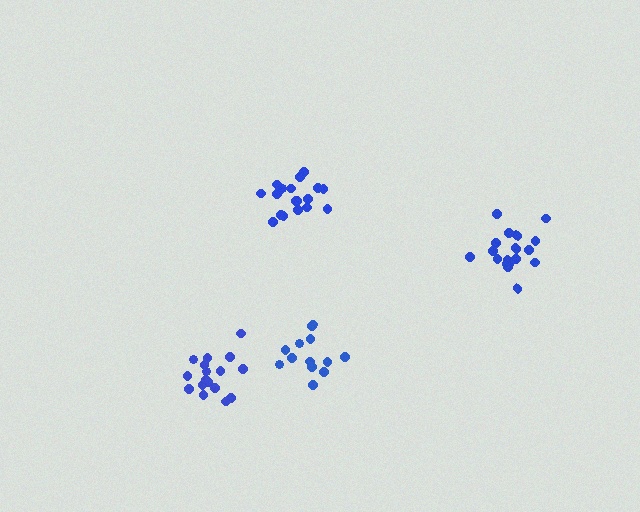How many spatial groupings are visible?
There are 4 spatial groupings.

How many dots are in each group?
Group 1: 17 dots, Group 2: 19 dots, Group 3: 19 dots, Group 4: 13 dots (68 total).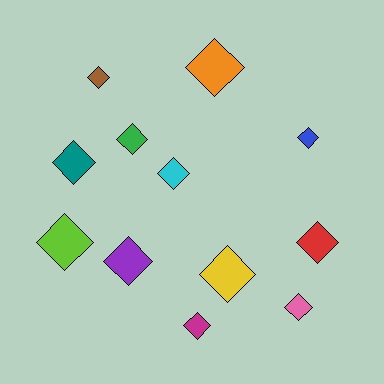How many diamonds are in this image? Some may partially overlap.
There are 12 diamonds.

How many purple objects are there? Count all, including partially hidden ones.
There is 1 purple object.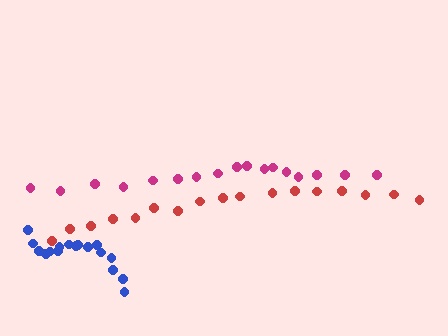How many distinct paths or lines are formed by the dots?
There are 3 distinct paths.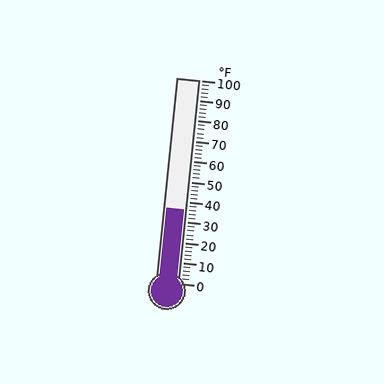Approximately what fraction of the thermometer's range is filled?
The thermometer is filled to approximately 35% of its range.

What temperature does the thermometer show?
The thermometer shows approximately 36°F.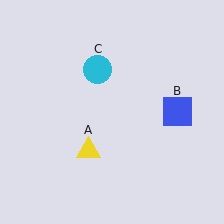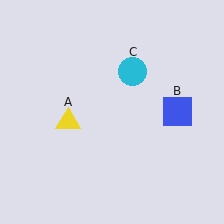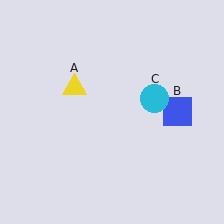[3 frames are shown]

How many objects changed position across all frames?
2 objects changed position: yellow triangle (object A), cyan circle (object C).